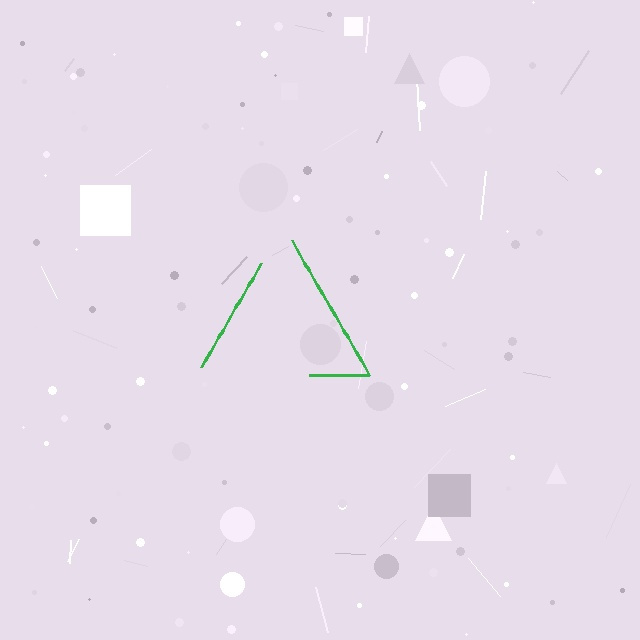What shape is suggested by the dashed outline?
The dashed outline suggests a triangle.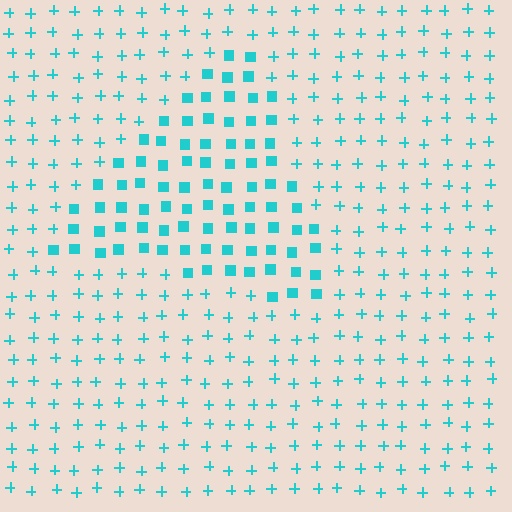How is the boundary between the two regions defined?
The boundary is defined by a change in element shape: squares inside vs. plus signs outside. All elements share the same color and spacing.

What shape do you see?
I see a triangle.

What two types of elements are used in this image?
The image uses squares inside the triangle region and plus signs outside it.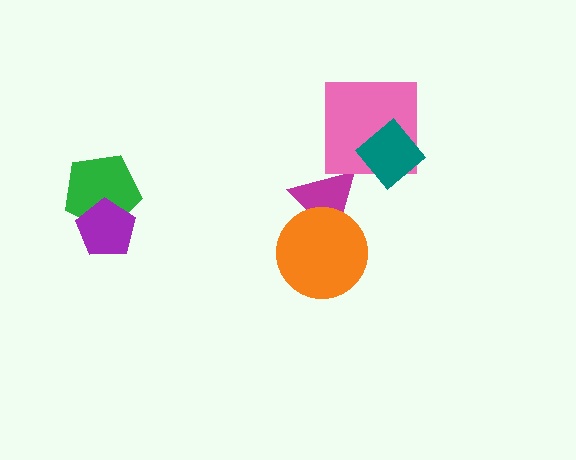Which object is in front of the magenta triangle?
The orange circle is in front of the magenta triangle.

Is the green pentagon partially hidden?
Yes, it is partially covered by another shape.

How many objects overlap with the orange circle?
1 object overlaps with the orange circle.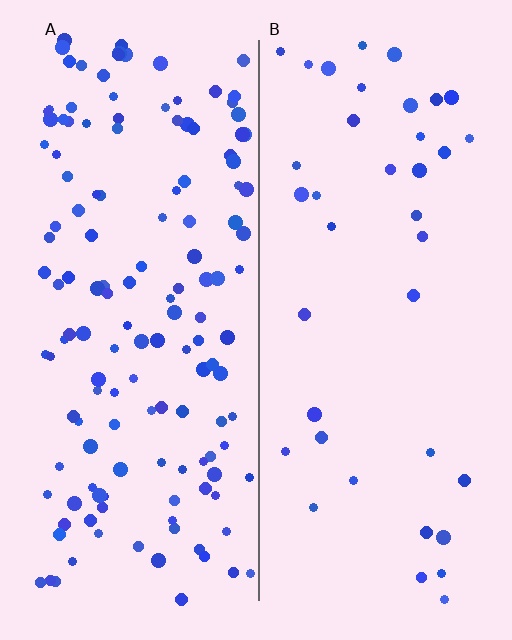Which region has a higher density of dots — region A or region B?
A (the left).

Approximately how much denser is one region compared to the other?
Approximately 3.6× — region A over region B.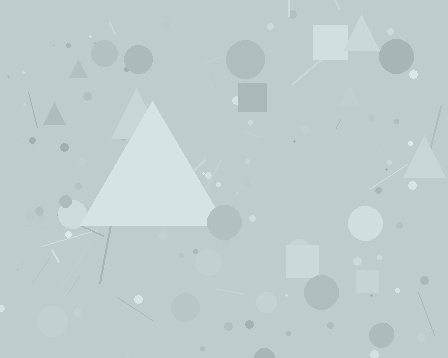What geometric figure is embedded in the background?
A triangle is embedded in the background.